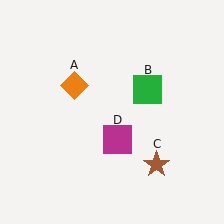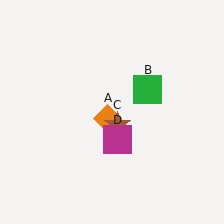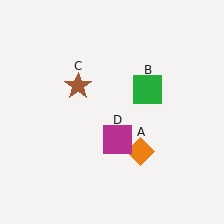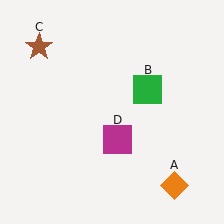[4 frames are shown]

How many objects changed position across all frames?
2 objects changed position: orange diamond (object A), brown star (object C).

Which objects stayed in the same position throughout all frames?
Green square (object B) and magenta square (object D) remained stationary.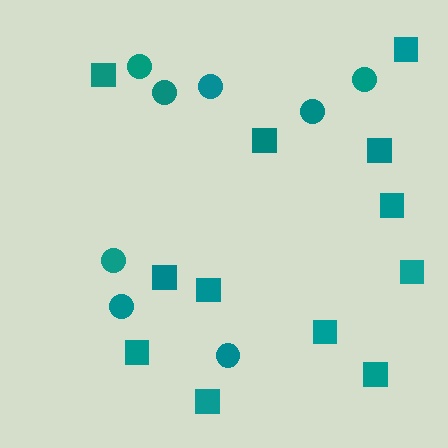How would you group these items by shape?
There are 2 groups: one group of circles (8) and one group of squares (12).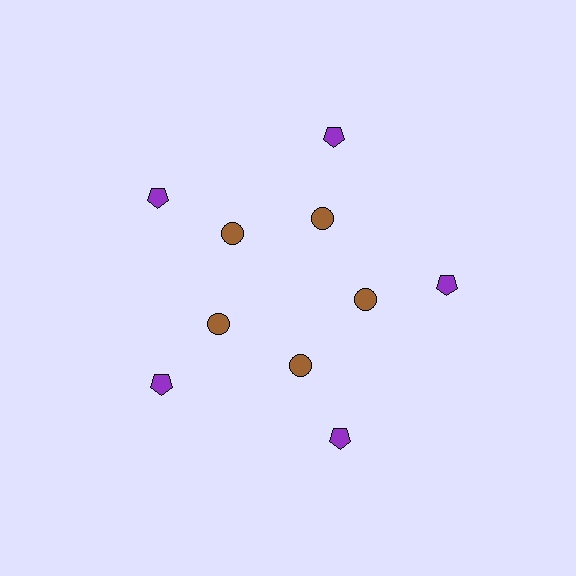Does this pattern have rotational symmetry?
Yes, this pattern has 5-fold rotational symmetry. It looks the same after rotating 72 degrees around the center.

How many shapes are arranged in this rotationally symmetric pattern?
There are 10 shapes, arranged in 5 groups of 2.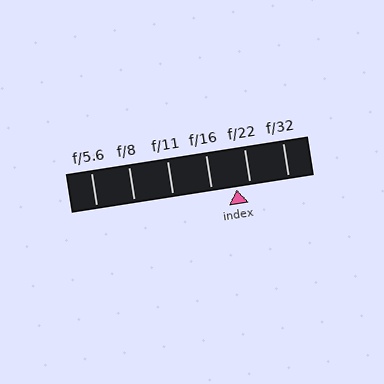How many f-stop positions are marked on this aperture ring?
There are 6 f-stop positions marked.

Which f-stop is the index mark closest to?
The index mark is closest to f/22.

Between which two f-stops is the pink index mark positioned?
The index mark is between f/16 and f/22.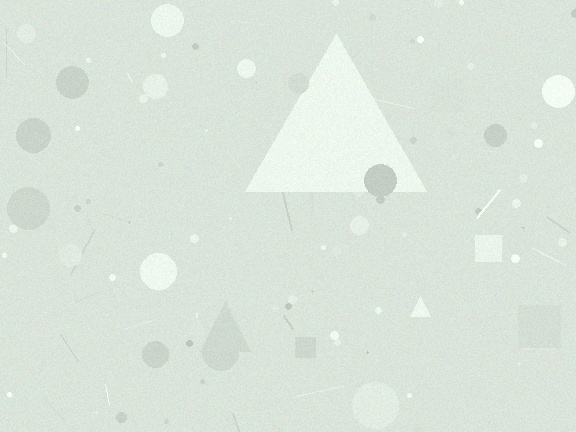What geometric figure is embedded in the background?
A triangle is embedded in the background.